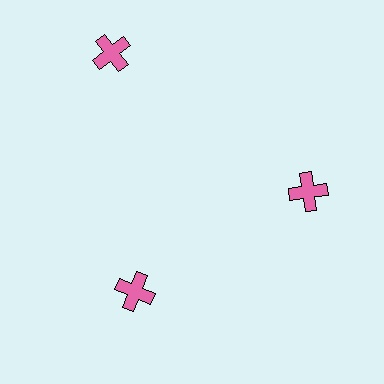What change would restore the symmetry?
The symmetry would be restored by moving it inward, back onto the ring so that all 3 crosses sit at equal angles and equal distance from the center.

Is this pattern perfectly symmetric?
No. The 3 pink crosses are arranged in a ring, but one element near the 11 o'clock position is pushed outward from the center, breaking the 3-fold rotational symmetry.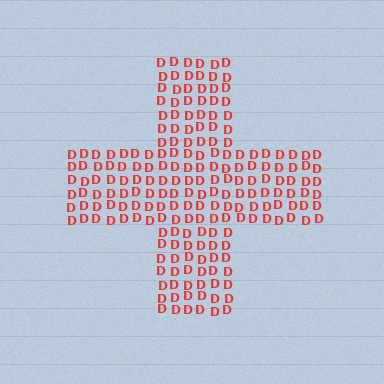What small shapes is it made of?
It is made of small letter D's.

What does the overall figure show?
The overall figure shows a cross.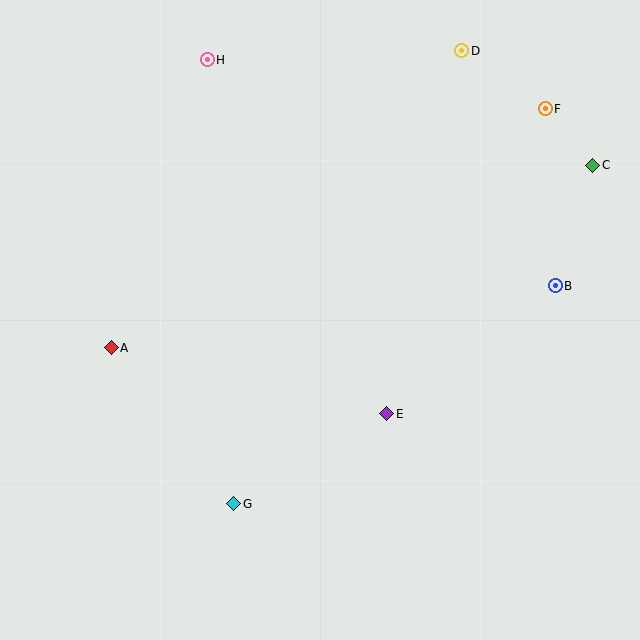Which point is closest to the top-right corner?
Point F is closest to the top-right corner.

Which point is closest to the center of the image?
Point E at (387, 414) is closest to the center.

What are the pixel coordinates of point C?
Point C is at (593, 165).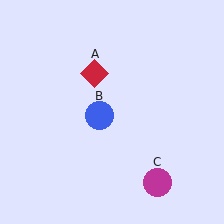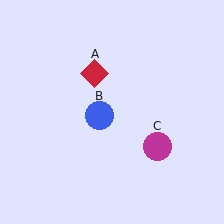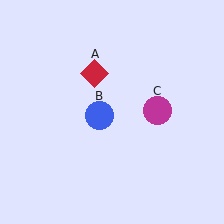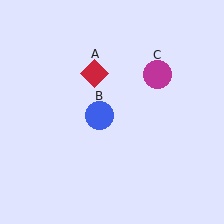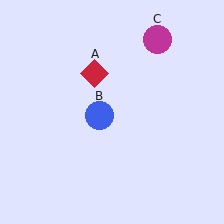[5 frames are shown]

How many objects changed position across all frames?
1 object changed position: magenta circle (object C).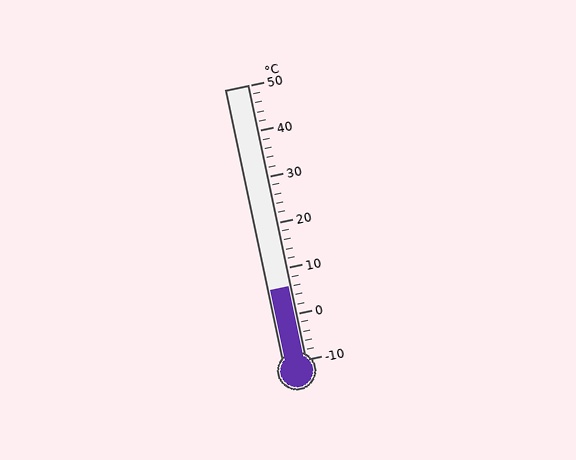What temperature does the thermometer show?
The thermometer shows approximately 6°C.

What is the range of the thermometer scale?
The thermometer scale ranges from -10°C to 50°C.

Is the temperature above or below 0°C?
The temperature is above 0°C.